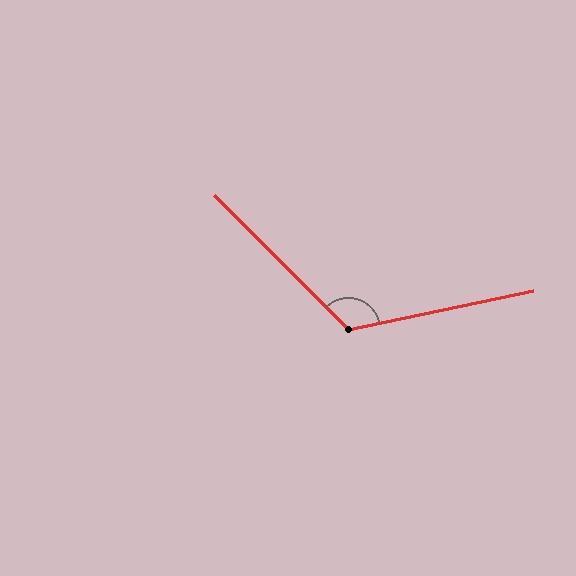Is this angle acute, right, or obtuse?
It is obtuse.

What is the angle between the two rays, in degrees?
Approximately 123 degrees.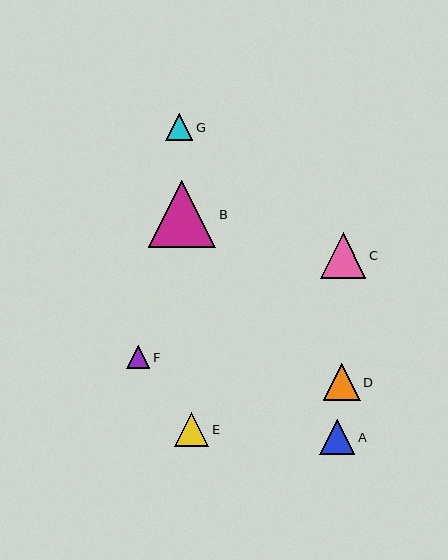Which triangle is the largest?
Triangle B is the largest with a size of approximately 67 pixels.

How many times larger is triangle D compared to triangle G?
Triangle D is approximately 1.4 times the size of triangle G.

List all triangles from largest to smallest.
From largest to smallest: B, C, D, A, E, G, F.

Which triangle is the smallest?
Triangle F is the smallest with a size of approximately 24 pixels.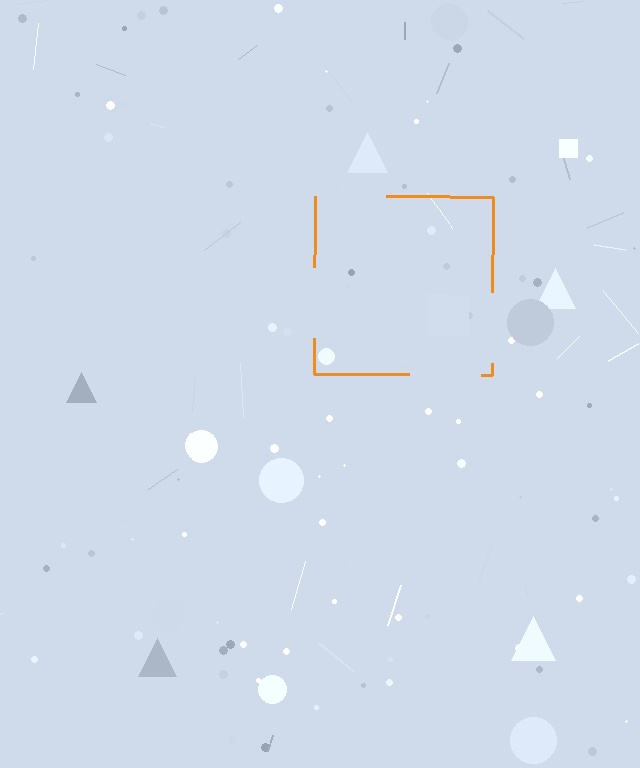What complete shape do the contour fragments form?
The contour fragments form a square.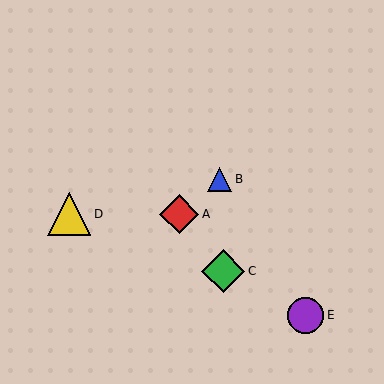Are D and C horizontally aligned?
No, D is at y≈214 and C is at y≈271.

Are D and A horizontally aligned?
Yes, both are at y≈214.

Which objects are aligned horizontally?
Objects A, D are aligned horizontally.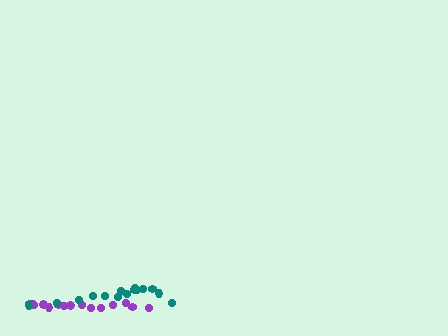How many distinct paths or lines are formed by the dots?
There are 2 distinct paths.